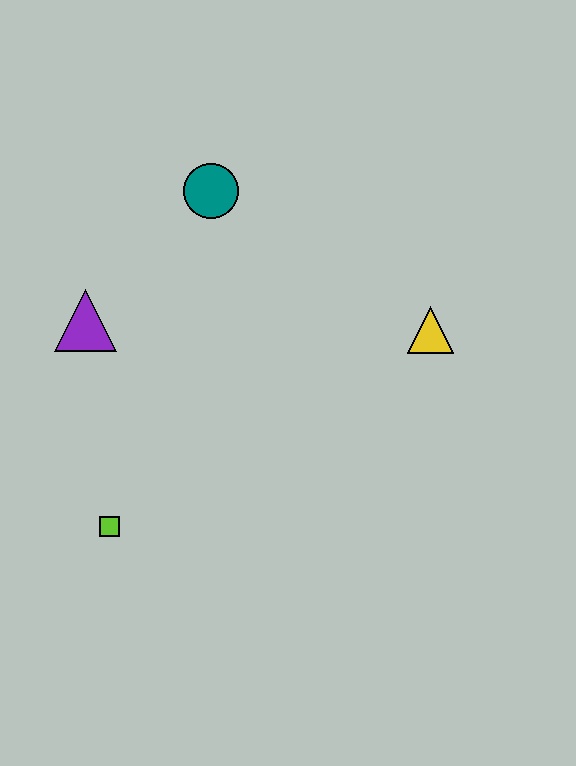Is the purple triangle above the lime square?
Yes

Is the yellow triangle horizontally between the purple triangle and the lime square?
No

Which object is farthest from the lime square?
The yellow triangle is farthest from the lime square.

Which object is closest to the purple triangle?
The teal circle is closest to the purple triangle.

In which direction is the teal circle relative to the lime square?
The teal circle is above the lime square.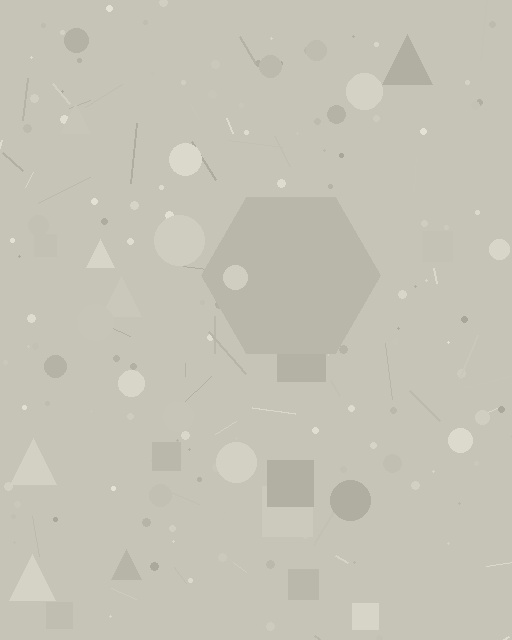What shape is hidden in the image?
A hexagon is hidden in the image.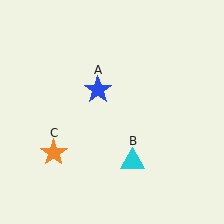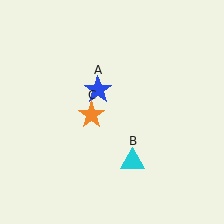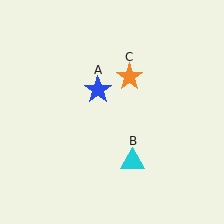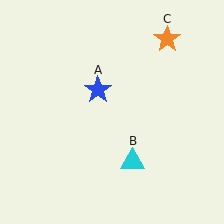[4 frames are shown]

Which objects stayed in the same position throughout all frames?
Blue star (object A) and cyan triangle (object B) remained stationary.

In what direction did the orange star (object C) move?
The orange star (object C) moved up and to the right.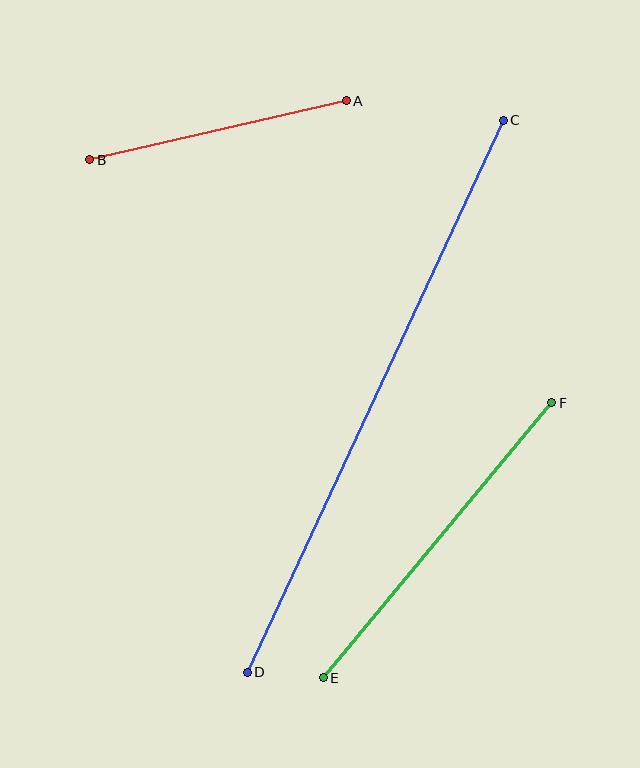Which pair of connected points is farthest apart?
Points C and D are farthest apart.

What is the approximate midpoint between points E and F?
The midpoint is at approximately (437, 540) pixels.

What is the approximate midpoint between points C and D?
The midpoint is at approximately (375, 396) pixels.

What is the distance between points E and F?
The distance is approximately 357 pixels.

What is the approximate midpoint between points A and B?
The midpoint is at approximately (218, 130) pixels.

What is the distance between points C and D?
The distance is approximately 608 pixels.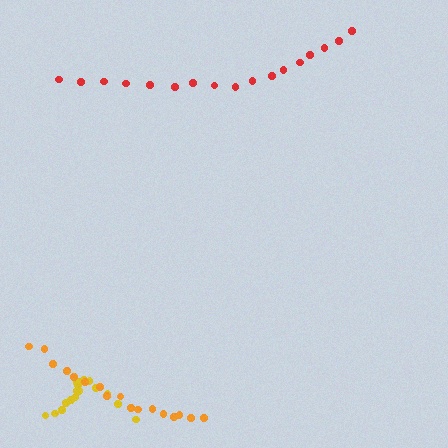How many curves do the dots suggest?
There are 3 distinct paths.